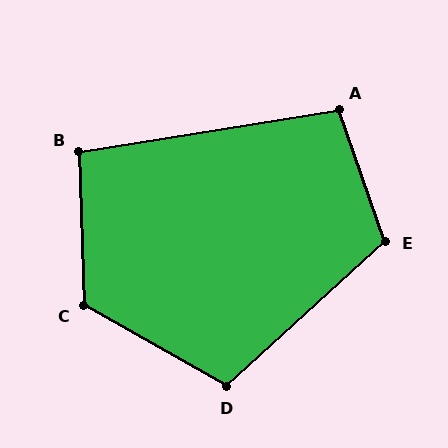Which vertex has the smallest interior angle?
B, at approximately 97 degrees.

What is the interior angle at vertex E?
Approximately 113 degrees (obtuse).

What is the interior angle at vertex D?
Approximately 108 degrees (obtuse).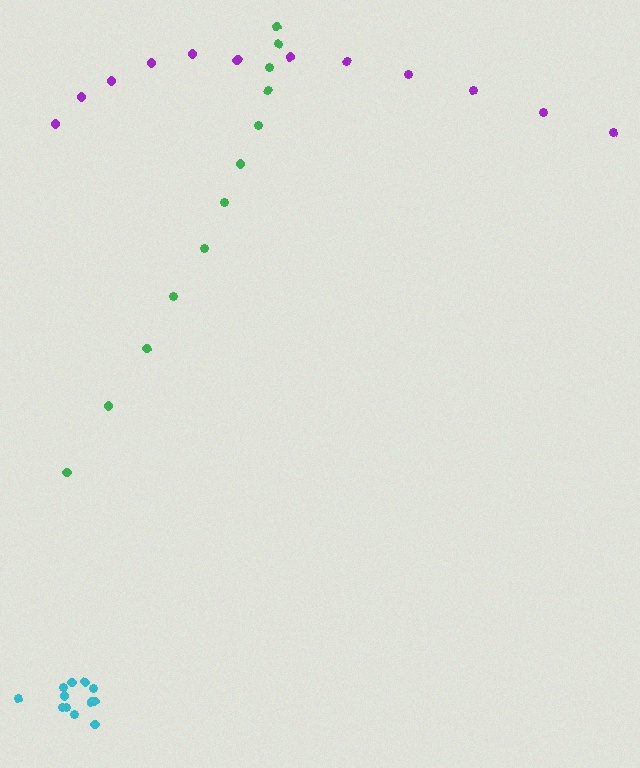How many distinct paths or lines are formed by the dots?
There are 3 distinct paths.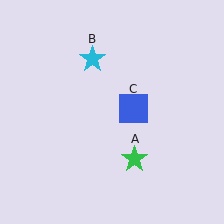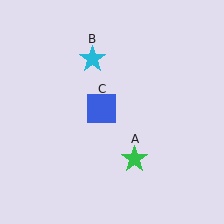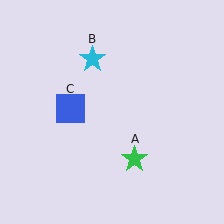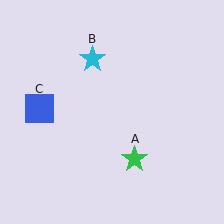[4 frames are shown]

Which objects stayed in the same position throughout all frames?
Green star (object A) and cyan star (object B) remained stationary.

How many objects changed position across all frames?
1 object changed position: blue square (object C).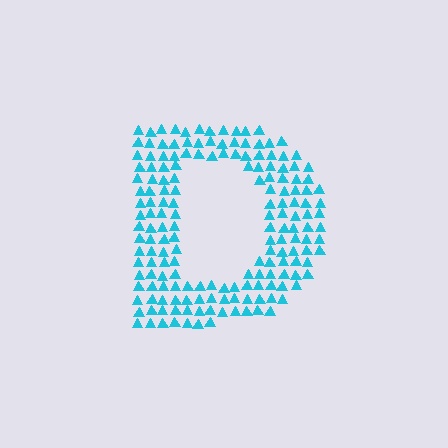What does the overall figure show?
The overall figure shows the letter D.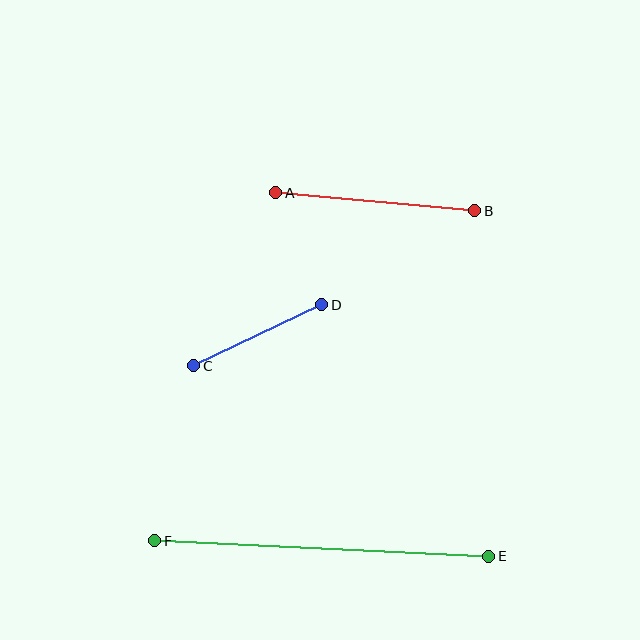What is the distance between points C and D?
The distance is approximately 142 pixels.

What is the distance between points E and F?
The distance is approximately 335 pixels.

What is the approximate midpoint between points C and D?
The midpoint is at approximately (258, 335) pixels.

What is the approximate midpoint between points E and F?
The midpoint is at approximately (322, 549) pixels.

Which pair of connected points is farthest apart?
Points E and F are farthest apart.